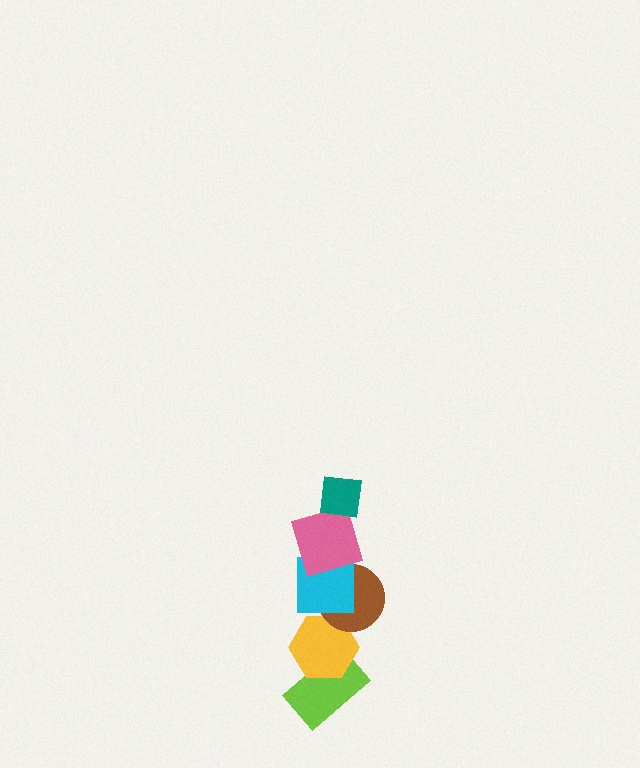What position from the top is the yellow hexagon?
The yellow hexagon is 5th from the top.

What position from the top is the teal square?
The teal square is 1st from the top.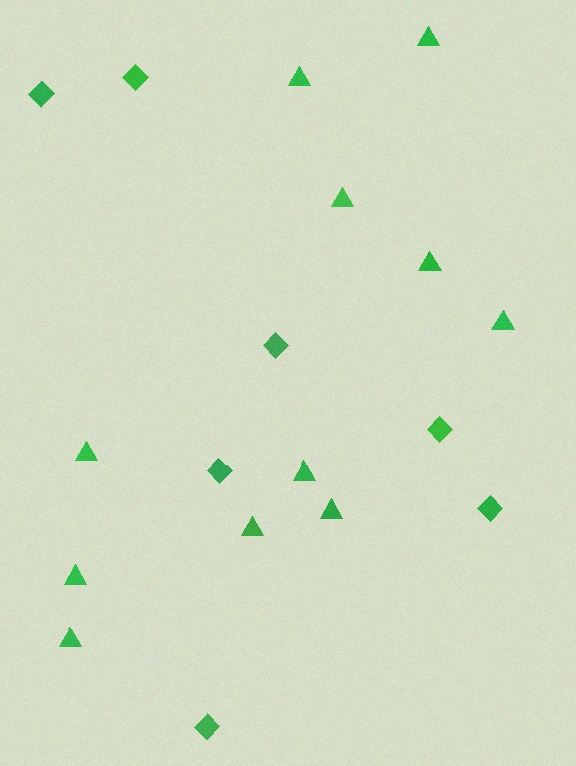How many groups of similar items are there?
There are 2 groups: one group of triangles (11) and one group of diamonds (7).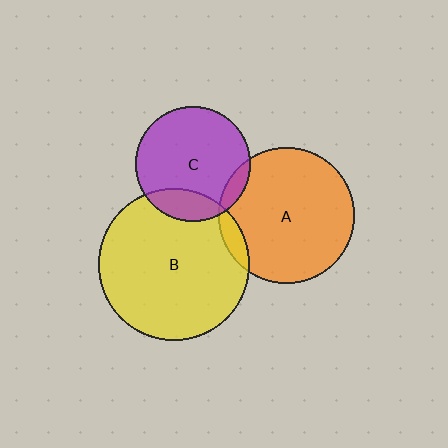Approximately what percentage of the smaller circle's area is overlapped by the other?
Approximately 5%.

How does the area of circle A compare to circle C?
Approximately 1.4 times.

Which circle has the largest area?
Circle B (yellow).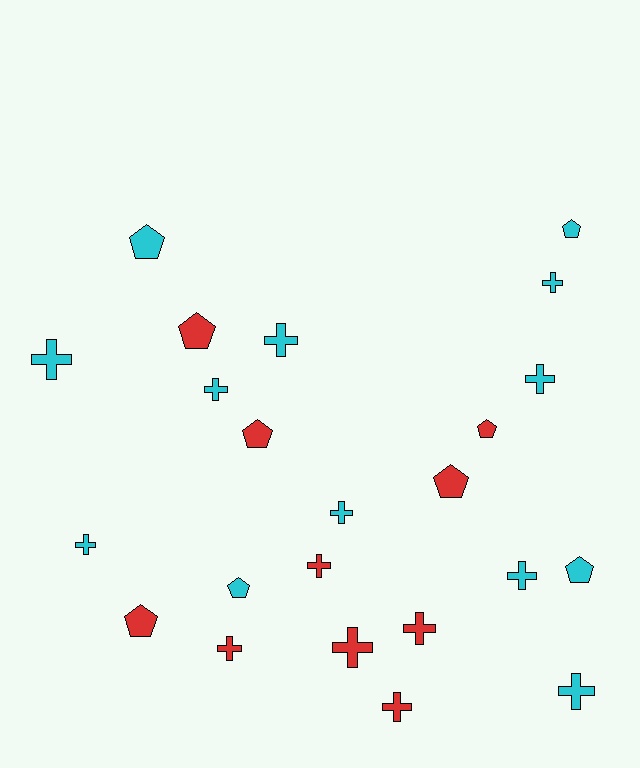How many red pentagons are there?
There are 5 red pentagons.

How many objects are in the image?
There are 23 objects.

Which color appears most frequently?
Cyan, with 13 objects.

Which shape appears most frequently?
Cross, with 14 objects.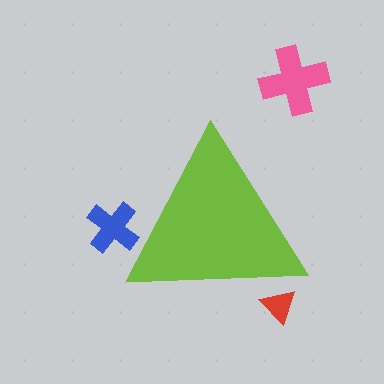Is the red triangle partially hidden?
Yes, the red triangle is partially hidden behind the lime triangle.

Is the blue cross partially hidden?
Yes, the blue cross is partially hidden behind the lime triangle.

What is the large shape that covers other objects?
A lime triangle.